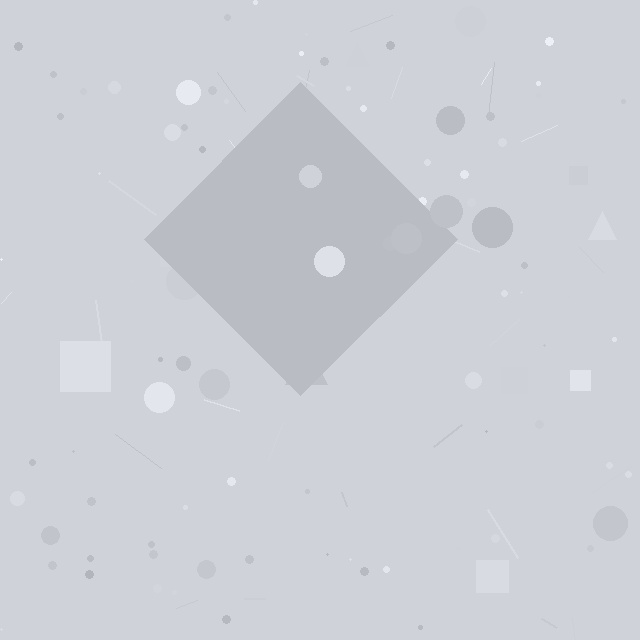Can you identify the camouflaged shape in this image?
The camouflaged shape is a diamond.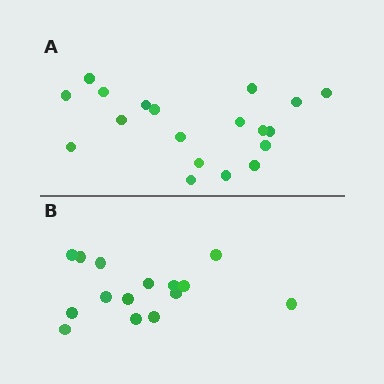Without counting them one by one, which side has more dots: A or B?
Region A (the top region) has more dots.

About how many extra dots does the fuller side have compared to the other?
Region A has about 4 more dots than region B.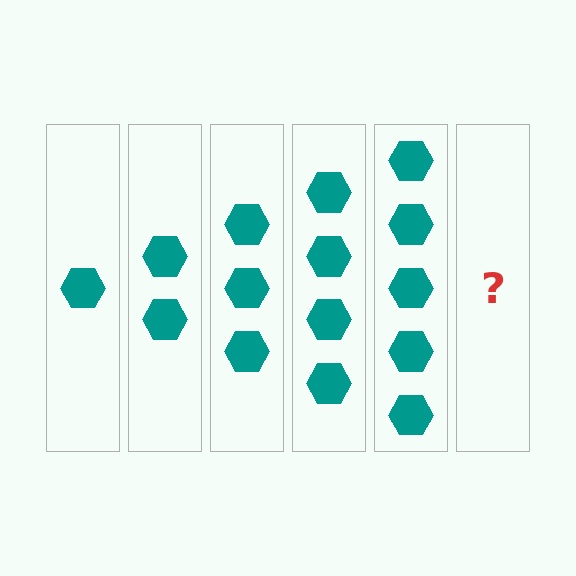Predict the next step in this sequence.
The next step is 6 hexagons.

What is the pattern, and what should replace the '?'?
The pattern is that each step adds one more hexagon. The '?' should be 6 hexagons.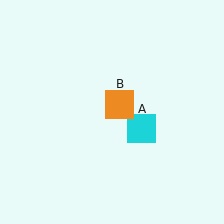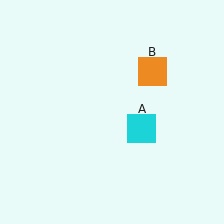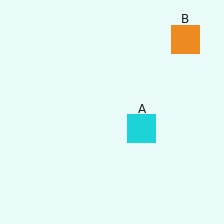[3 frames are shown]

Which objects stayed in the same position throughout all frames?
Cyan square (object A) remained stationary.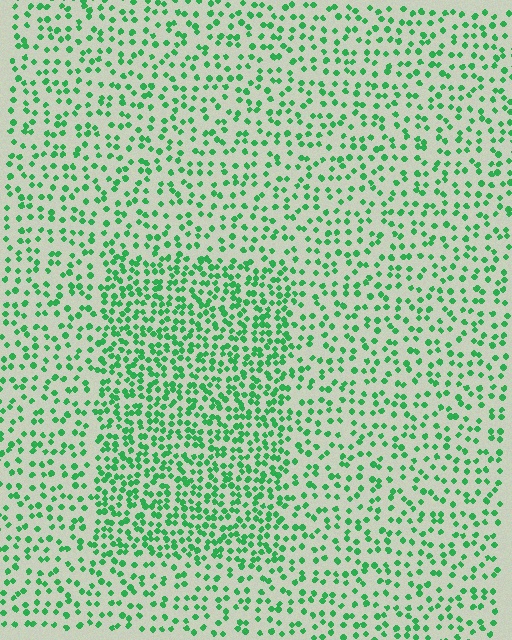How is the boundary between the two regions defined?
The boundary is defined by a change in element density (approximately 1.8x ratio). All elements are the same color, size, and shape.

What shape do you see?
I see a rectangle.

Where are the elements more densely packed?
The elements are more densely packed inside the rectangle boundary.